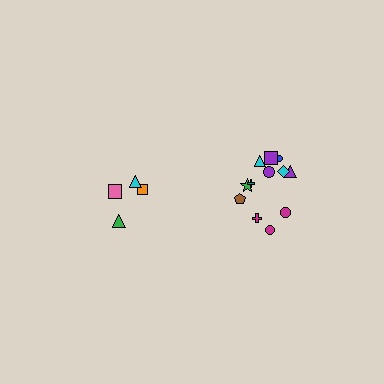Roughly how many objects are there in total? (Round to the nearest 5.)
Roughly 15 objects in total.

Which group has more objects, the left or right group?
The right group.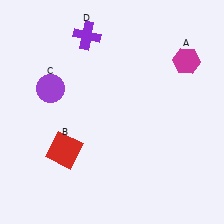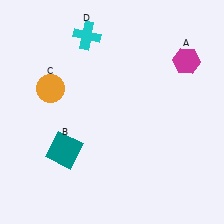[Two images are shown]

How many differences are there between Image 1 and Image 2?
There are 3 differences between the two images.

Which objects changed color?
B changed from red to teal. C changed from purple to orange. D changed from purple to cyan.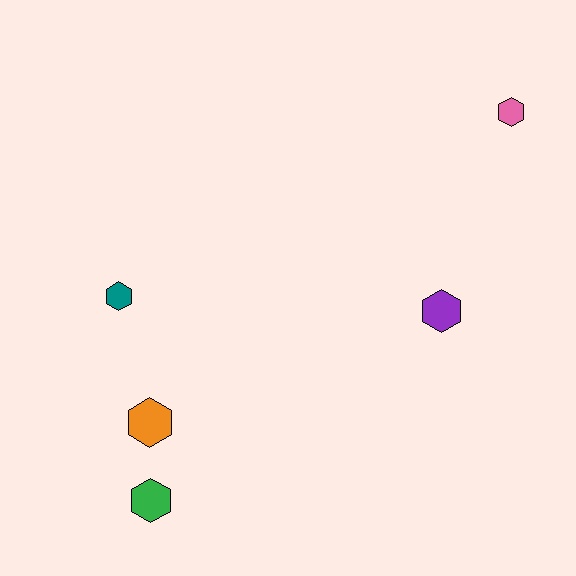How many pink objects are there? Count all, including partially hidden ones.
There is 1 pink object.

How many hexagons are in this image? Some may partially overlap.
There are 5 hexagons.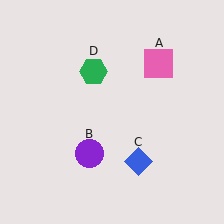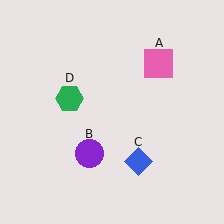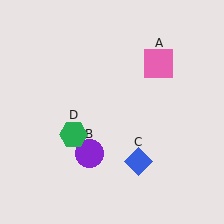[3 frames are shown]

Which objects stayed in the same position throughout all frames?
Pink square (object A) and purple circle (object B) and blue diamond (object C) remained stationary.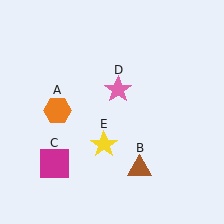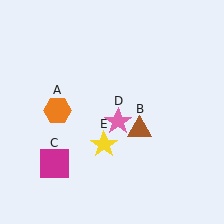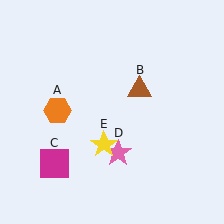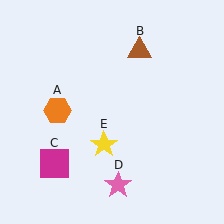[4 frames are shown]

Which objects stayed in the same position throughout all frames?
Orange hexagon (object A) and magenta square (object C) and yellow star (object E) remained stationary.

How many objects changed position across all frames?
2 objects changed position: brown triangle (object B), pink star (object D).